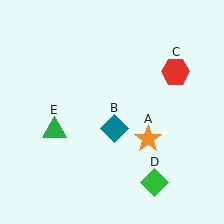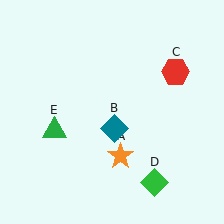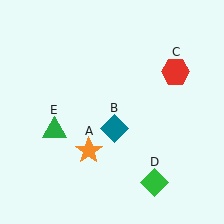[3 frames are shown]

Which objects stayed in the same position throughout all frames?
Teal diamond (object B) and red hexagon (object C) and green diamond (object D) and green triangle (object E) remained stationary.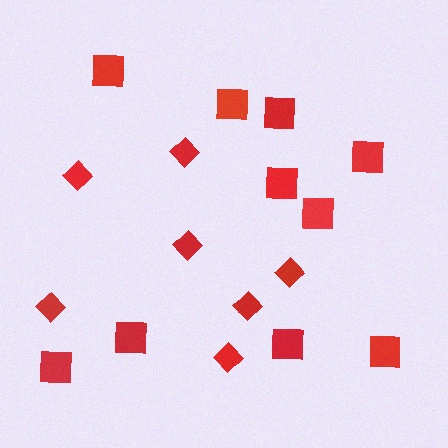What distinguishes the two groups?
There are 2 groups: one group of diamonds (7) and one group of squares (10).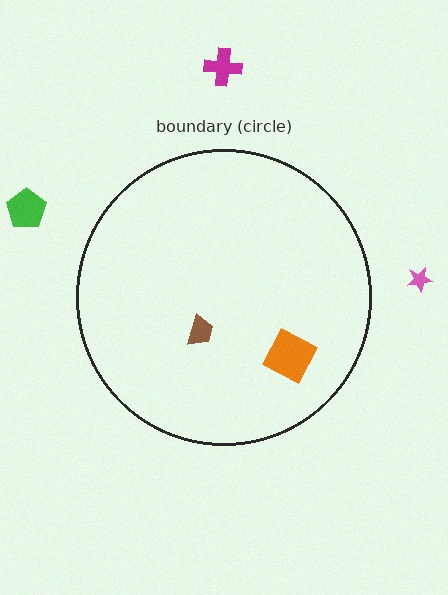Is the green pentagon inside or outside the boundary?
Outside.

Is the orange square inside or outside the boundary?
Inside.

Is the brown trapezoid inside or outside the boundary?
Inside.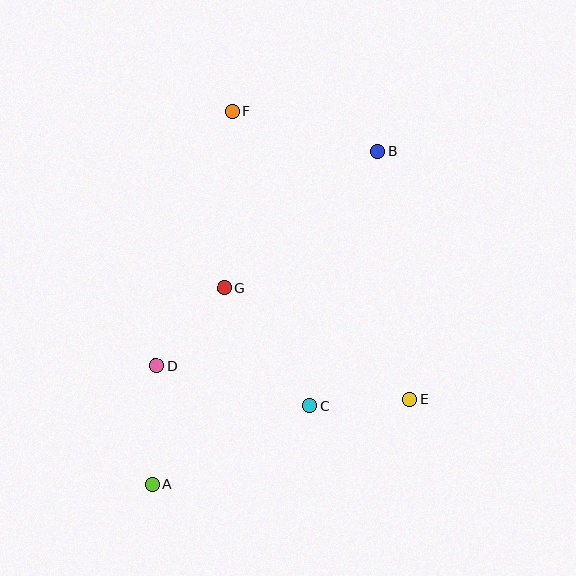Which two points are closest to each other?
Points C and E are closest to each other.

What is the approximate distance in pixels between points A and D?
The distance between A and D is approximately 119 pixels.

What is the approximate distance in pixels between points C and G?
The distance between C and G is approximately 145 pixels.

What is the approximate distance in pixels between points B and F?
The distance between B and F is approximately 151 pixels.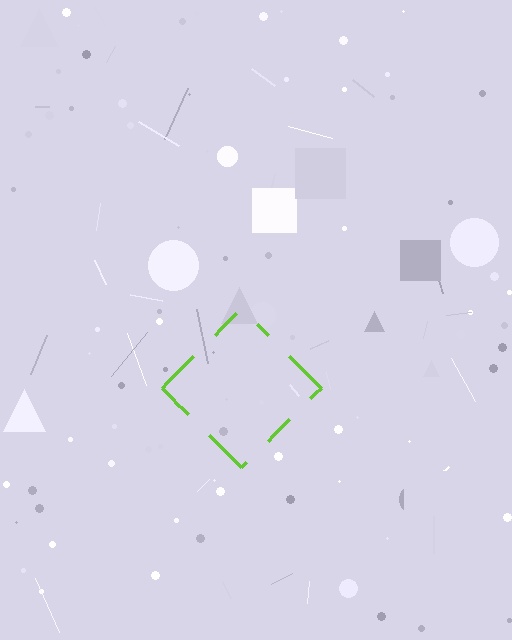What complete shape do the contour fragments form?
The contour fragments form a diamond.